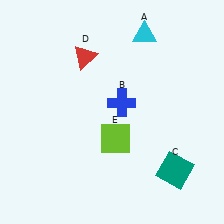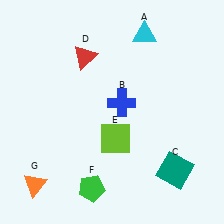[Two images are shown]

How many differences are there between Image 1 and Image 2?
There are 2 differences between the two images.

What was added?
A green pentagon (F), an orange triangle (G) were added in Image 2.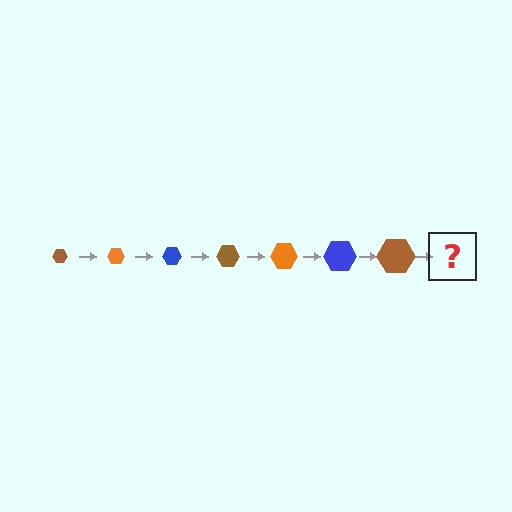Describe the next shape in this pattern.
It should be an orange hexagon, larger than the previous one.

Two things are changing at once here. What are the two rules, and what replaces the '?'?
The two rules are that the hexagon grows larger each step and the color cycles through brown, orange, and blue. The '?' should be an orange hexagon, larger than the previous one.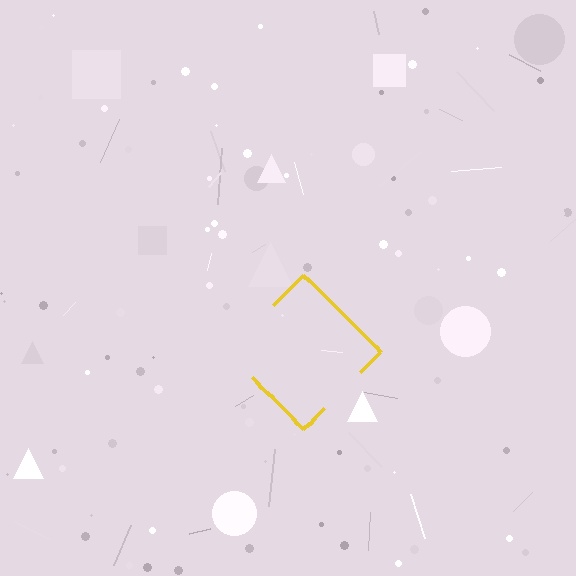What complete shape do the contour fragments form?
The contour fragments form a diamond.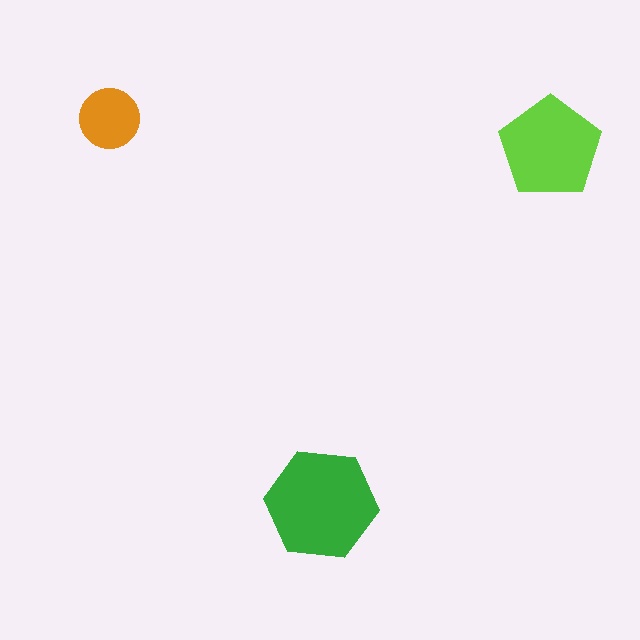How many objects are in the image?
There are 3 objects in the image.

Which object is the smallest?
The orange circle.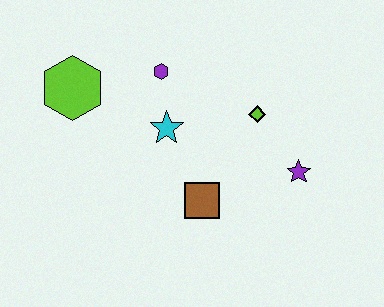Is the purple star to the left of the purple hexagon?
No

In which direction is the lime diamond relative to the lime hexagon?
The lime diamond is to the right of the lime hexagon.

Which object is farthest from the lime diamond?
The lime hexagon is farthest from the lime diamond.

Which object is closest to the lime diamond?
The purple star is closest to the lime diamond.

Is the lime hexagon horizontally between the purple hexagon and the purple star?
No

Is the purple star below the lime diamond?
Yes